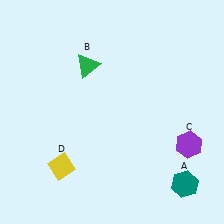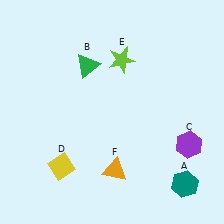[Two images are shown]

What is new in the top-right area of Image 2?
A lime star (E) was added in the top-right area of Image 2.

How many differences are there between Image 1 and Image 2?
There are 2 differences between the two images.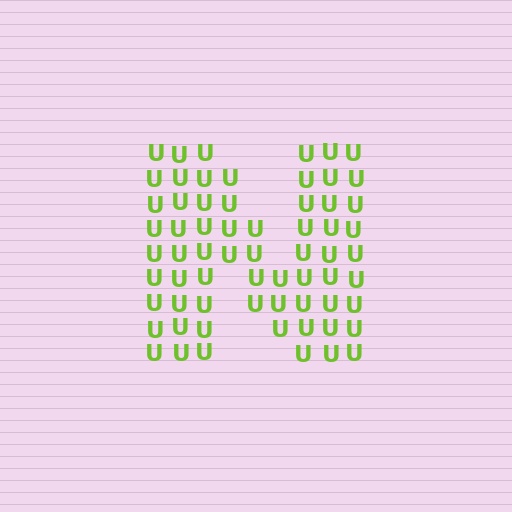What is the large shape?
The large shape is the letter N.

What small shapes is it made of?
It is made of small letter U's.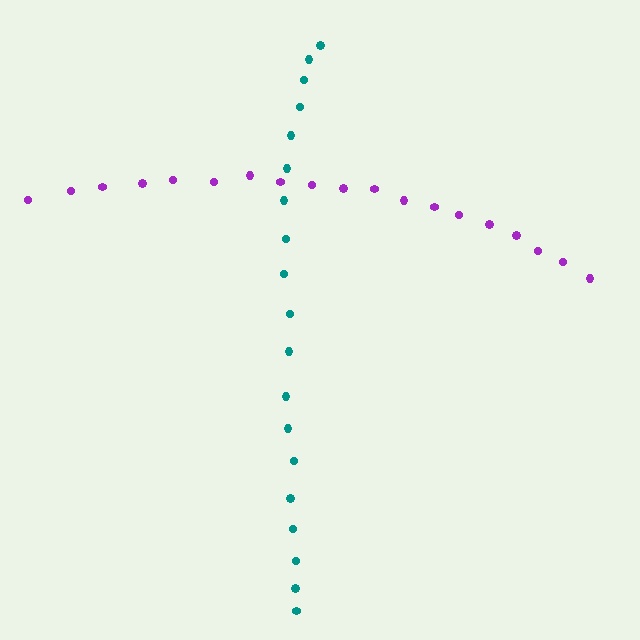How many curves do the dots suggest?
There are 2 distinct paths.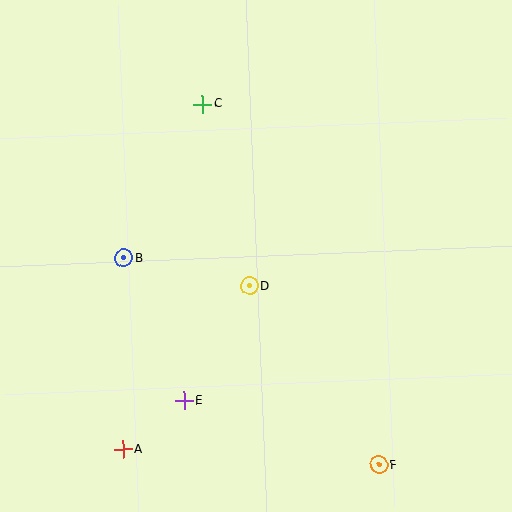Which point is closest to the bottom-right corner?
Point F is closest to the bottom-right corner.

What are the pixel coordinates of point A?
Point A is at (123, 449).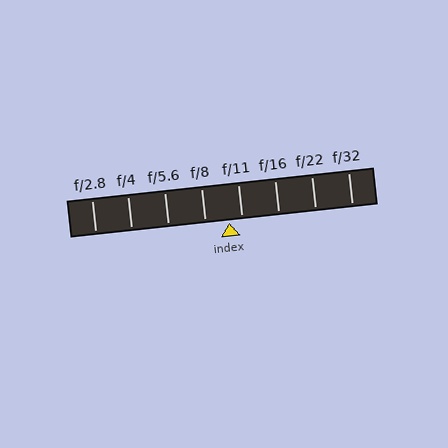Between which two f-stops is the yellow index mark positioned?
The index mark is between f/8 and f/11.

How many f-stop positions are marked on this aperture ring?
There are 8 f-stop positions marked.